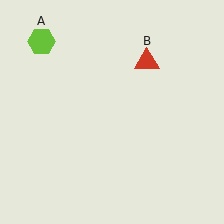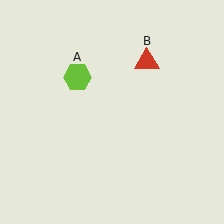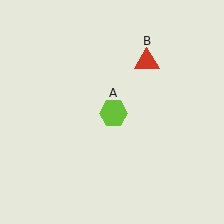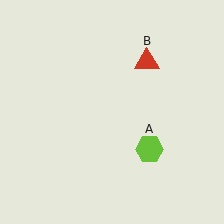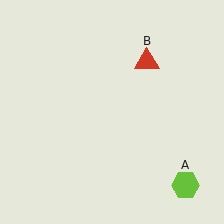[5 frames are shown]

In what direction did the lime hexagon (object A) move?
The lime hexagon (object A) moved down and to the right.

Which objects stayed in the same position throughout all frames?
Red triangle (object B) remained stationary.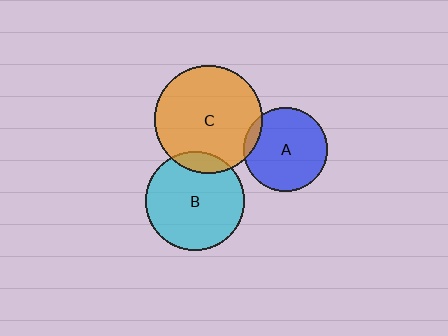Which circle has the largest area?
Circle C (orange).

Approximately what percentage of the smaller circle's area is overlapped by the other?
Approximately 10%.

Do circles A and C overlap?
Yes.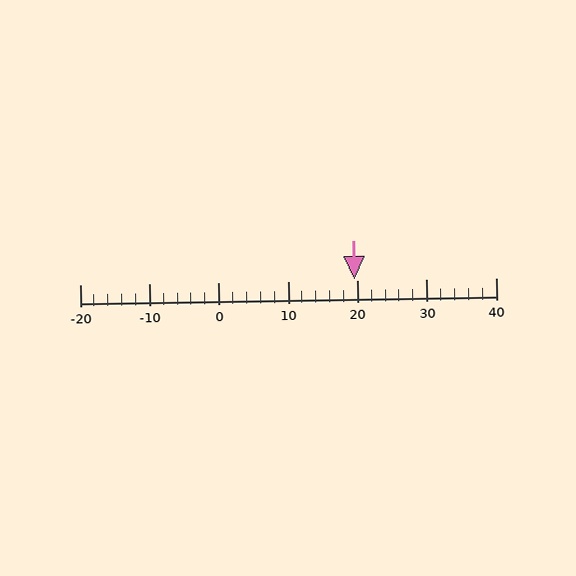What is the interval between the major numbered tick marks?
The major tick marks are spaced 10 units apart.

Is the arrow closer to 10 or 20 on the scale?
The arrow is closer to 20.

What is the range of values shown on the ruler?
The ruler shows values from -20 to 40.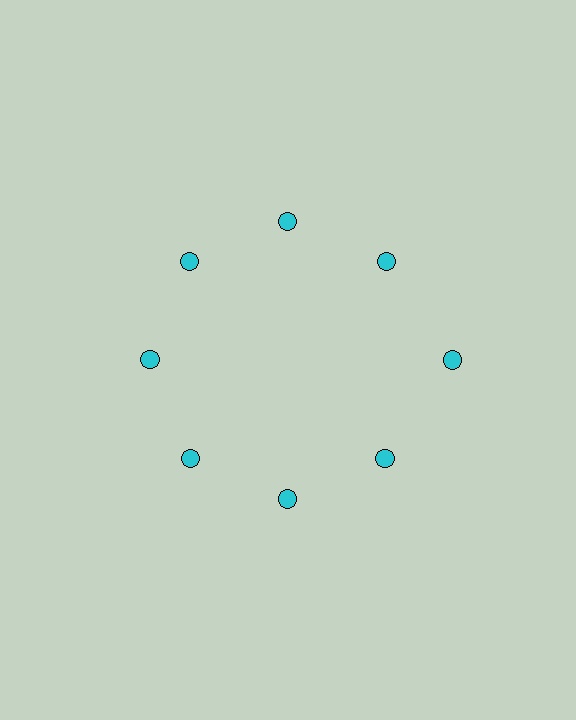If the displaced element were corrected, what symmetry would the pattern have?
It would have 8-fold rotational symmetry — the pattern would map onto itself every 45 degrees.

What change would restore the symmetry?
The symmetry would be restored by moving it inward, back onto the ring so that all 8 circles sit at equal angles and equal distance from the center.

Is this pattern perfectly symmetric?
No. The 8 cyan circles are arranged in a ring, but one element near the 3 o'clock position is pushed outward from the center, breaking the 8-fold rotational symmetry.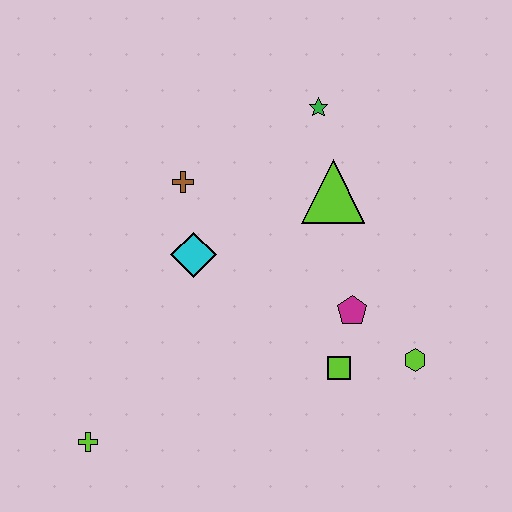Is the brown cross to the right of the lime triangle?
No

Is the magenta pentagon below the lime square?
No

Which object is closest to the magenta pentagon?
The lime square is closest to the magenta pentagon.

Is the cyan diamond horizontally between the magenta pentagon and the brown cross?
Yes